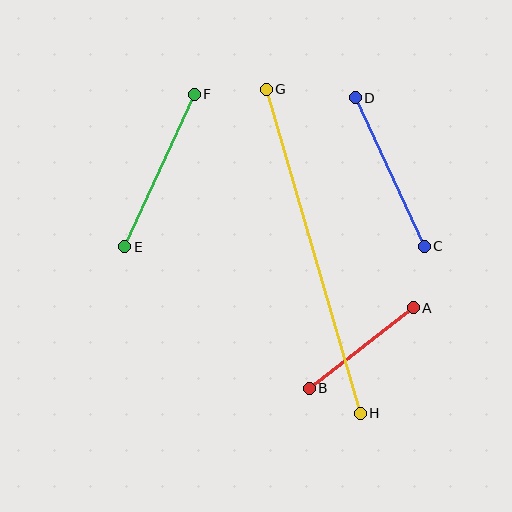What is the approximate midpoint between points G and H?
The midpoint is at approximately (313, 251) pixels.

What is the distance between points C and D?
The distance is approximately 164 pixels.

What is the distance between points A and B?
The distance is approximately 131 pixels.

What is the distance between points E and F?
The distance is approximately 167 pixels.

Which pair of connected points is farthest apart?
Points G and H are farthest apart.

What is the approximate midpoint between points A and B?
The midpoint is at approximately (361, 348) pixels.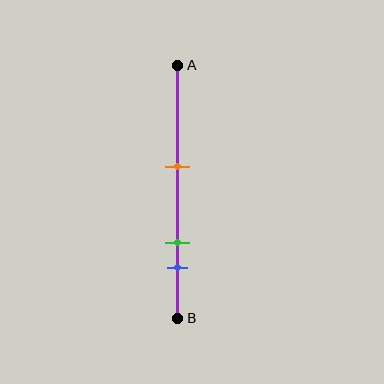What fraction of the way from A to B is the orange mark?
The orange mark is approximately 40% (0.4) of the way from A to B.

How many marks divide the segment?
There are 3 marks dividing the segment.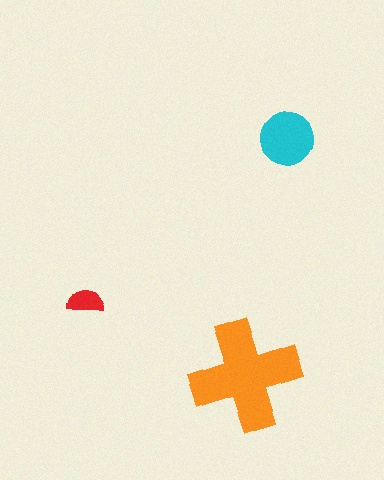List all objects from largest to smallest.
The orange cross, the cyan circle, the red semicircle.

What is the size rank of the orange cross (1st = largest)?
1st.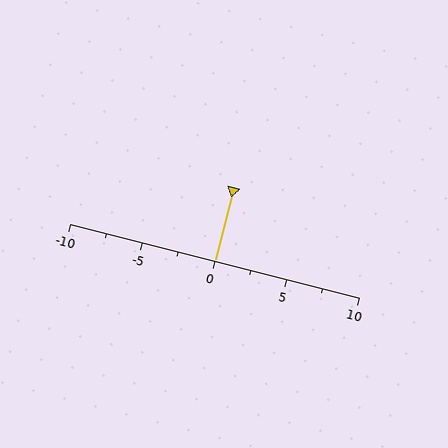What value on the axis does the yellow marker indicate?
The marker indicates approximately 0.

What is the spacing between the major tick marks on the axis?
The major ticks are spaced 5 apart.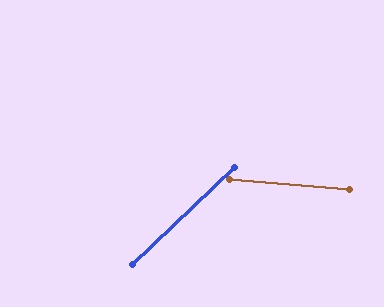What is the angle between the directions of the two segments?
Approximately 48 degrees.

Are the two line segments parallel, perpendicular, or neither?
Neither parallel nor perpendicular — they differ by about 48°.